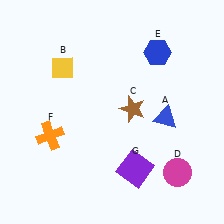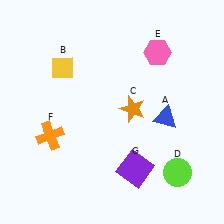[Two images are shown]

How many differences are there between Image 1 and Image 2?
There are 3 differences between the two images.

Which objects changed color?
C changed from brown to orange. D changed from magenta to lime. E changed from blue to pink.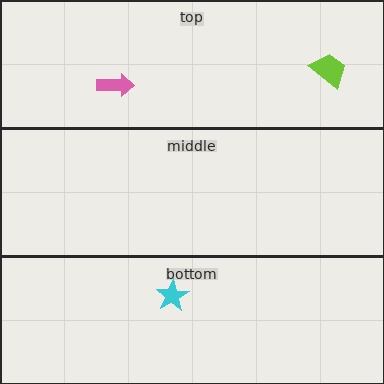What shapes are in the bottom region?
The cyan star.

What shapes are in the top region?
The pink arrow, the lime trapezoid.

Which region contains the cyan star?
The bottom region.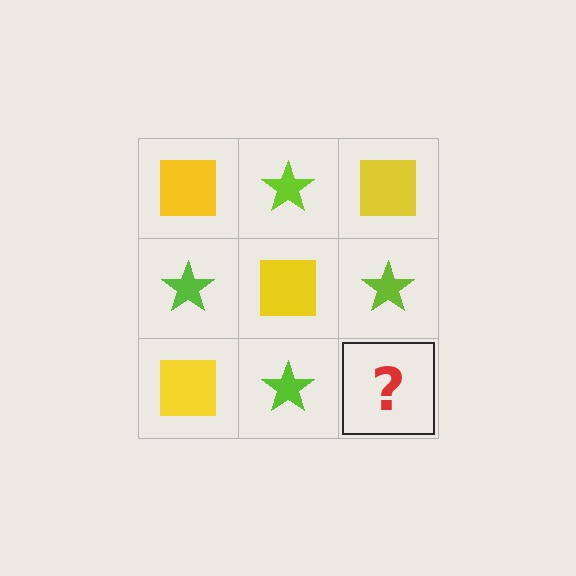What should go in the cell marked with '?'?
The missing cell should contain a yellow square.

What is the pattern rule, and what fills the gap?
The rule is that it alternates yellow square and lime star in a checkerboard pattern. The gap should be filled with a yellow square.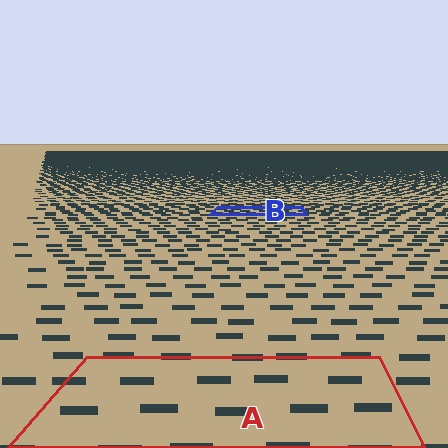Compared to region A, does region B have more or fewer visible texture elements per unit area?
Region B has more texture elements per unit area — they are packed more densely because it is farther away.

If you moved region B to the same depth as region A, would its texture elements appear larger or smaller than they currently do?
They would appear larger. At a closer depth, the same texture elements are projected at a bigger on-screen size.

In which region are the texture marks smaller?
The texture marks are smaller in region B, because it is farther away.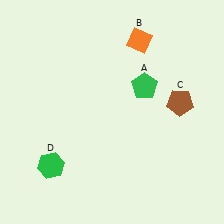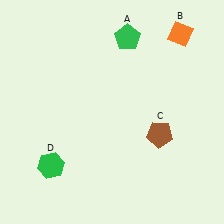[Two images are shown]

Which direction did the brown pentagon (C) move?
The brown pentagon (C) moved down.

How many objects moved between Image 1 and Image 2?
3 objects moved between the two images.